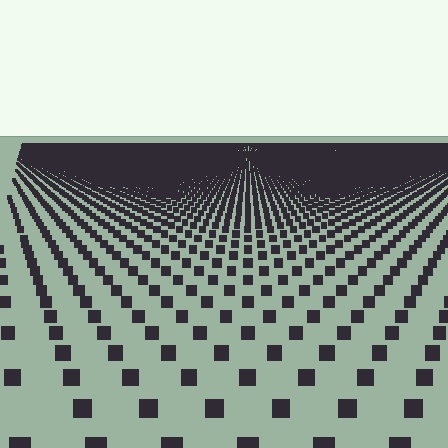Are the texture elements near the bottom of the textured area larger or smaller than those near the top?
Larger. Near the bottom, elements are closer to the viewer and appear at a bigger on-screen size.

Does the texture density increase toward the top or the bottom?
Density increases toward the top.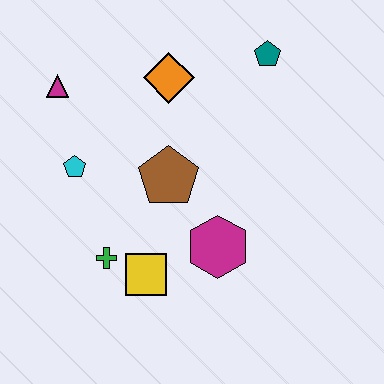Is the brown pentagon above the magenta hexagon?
Yes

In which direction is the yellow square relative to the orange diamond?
The yellow square is below the orange diamond.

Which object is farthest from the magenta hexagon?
The magenta triangle is farthest from the magenta hexagon.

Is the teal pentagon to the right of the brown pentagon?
Yes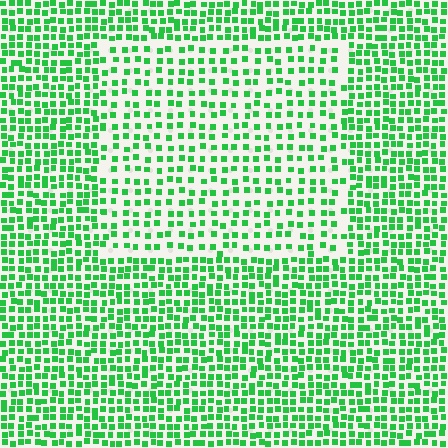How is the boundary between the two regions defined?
The boundary is defined by a change in element density (approximately 1.7x ratio). All elements are the same color, size, and shape.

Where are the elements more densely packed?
The elements are more densely packed outside the rectangle boundary.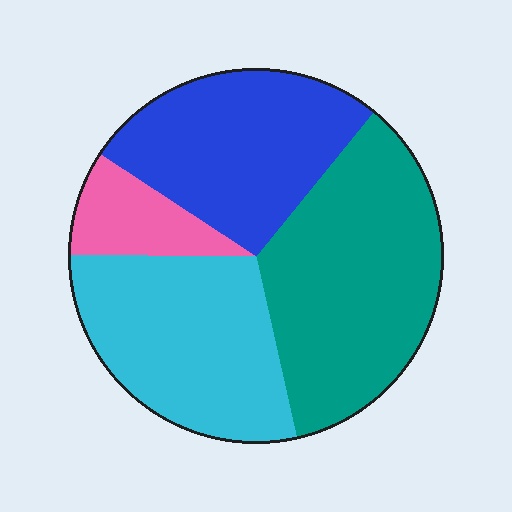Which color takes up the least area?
Pink, at roughly 10%.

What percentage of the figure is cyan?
Cyan takes up between a sixth and a third of the figure.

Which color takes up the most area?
Teal, at roughly 35%.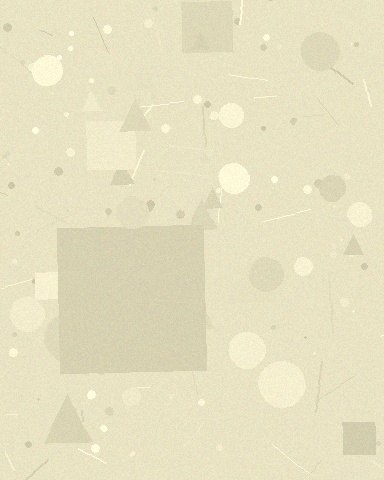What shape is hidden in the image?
A square is hidden in the image.